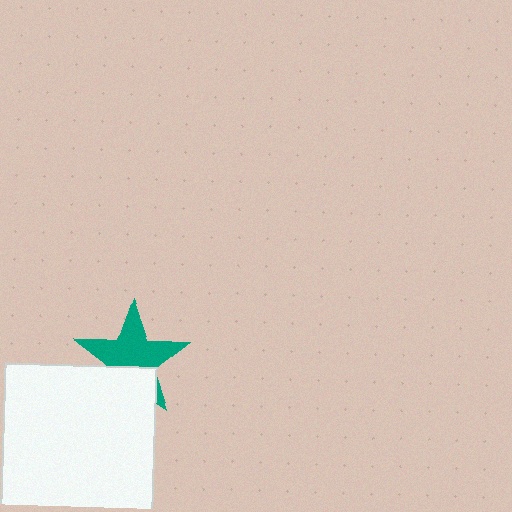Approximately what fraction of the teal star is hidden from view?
Roughly 35% of the teal star is hidden behind the white square.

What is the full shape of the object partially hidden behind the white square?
The partially hidden object is a teal star.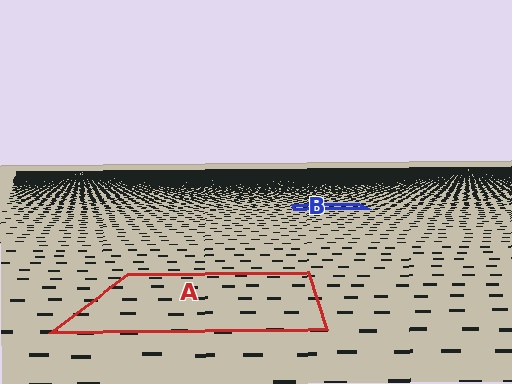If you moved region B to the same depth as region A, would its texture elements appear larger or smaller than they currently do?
They would appear larger. At a closer depth, the same texture elements are projected at a bigger on-screen size.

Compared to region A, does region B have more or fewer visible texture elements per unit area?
Region B has more texture elements per unit area — they are packed more densely because it is farther away.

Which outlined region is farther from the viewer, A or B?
Region B is farther from the viewer — the texture elements inside it appear smaller and more densely packed.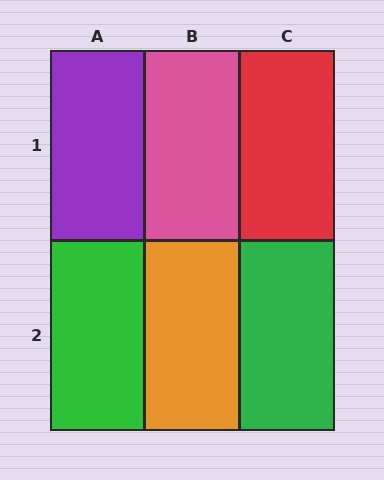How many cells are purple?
1 cell is purple.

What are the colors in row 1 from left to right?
Purple, pink, red.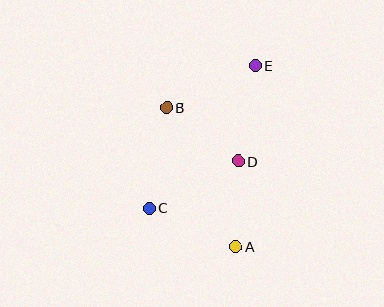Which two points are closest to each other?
Points A and D are closest to each other.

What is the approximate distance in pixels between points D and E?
The distance between D and E is approximately 97 pixels.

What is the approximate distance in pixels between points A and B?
The distance between A and B is approximately 155 pixels.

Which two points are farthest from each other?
Points A and E are farthest from each other.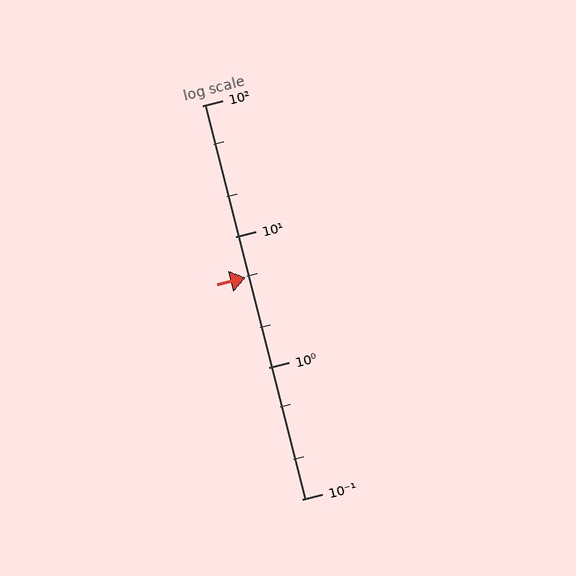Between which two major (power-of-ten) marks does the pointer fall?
The pointer is between 1 and 10.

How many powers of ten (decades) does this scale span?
The scale spans 3 decades, from 0.1 to 100.